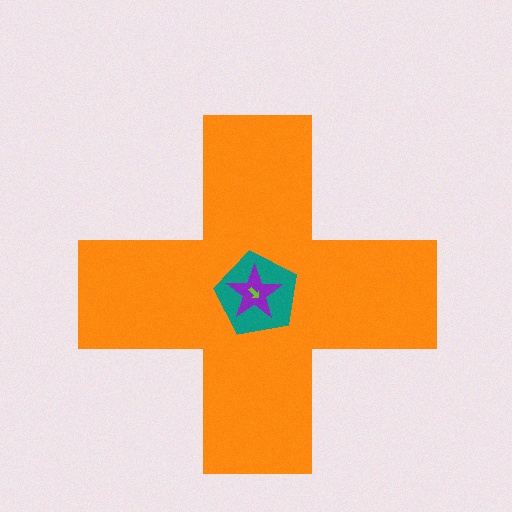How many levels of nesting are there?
4.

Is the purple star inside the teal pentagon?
Yes.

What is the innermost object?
The lime arrow.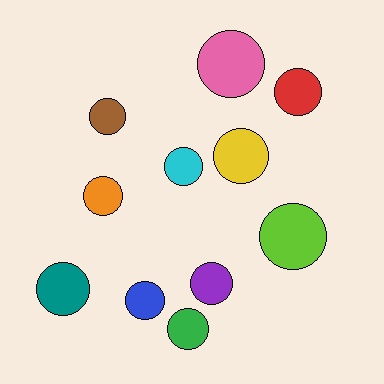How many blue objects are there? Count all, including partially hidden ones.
There is 1 blue object.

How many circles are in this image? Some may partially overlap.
There are 11 circles.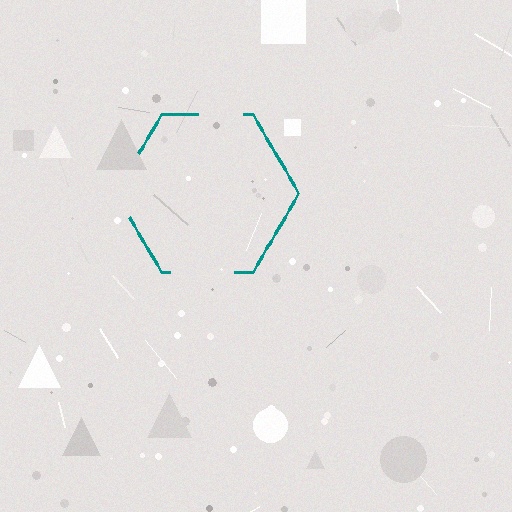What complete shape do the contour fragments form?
The contour fragments form a hexagon.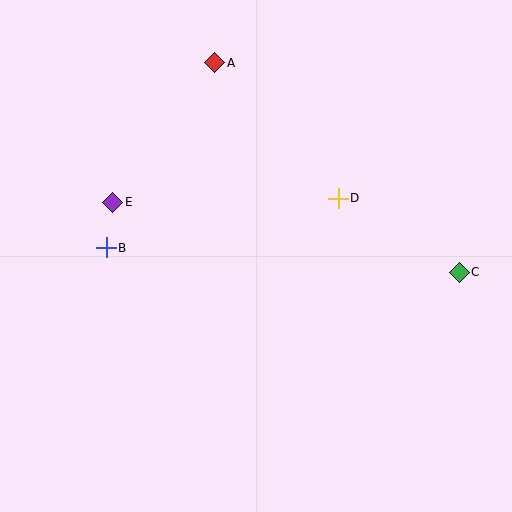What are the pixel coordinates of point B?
Point B is at (106, 248).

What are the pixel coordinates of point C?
Point C is at (459, 272).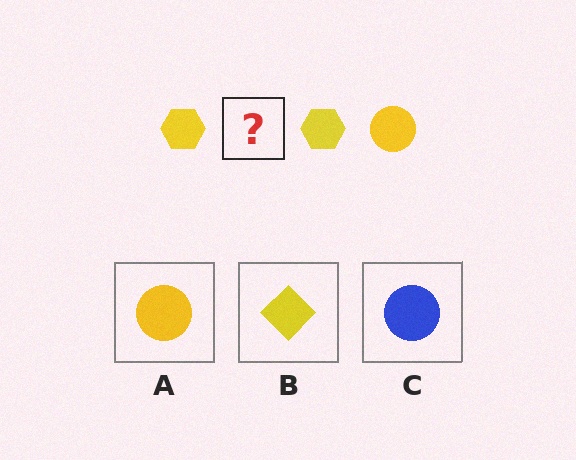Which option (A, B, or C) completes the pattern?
A.